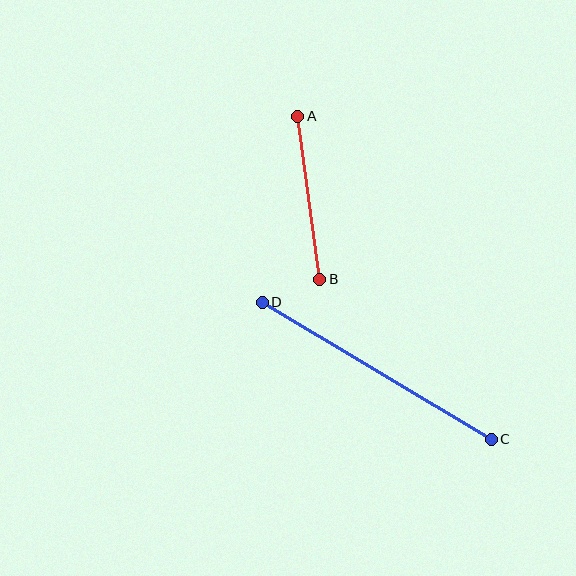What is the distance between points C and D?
The distance is approximately 267 pixels.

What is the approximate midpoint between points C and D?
The midpoint is at approximately (377, 371) pixels.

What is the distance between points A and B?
The distance is approximately 165 pixels.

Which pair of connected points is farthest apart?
Points C and D are farthest apart.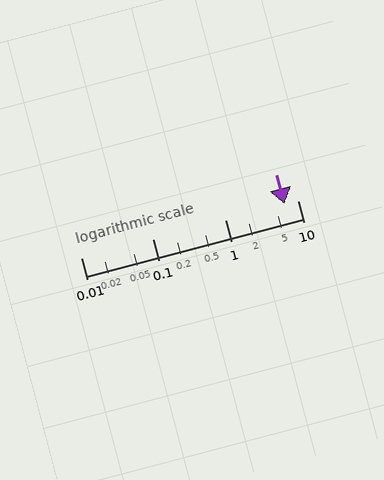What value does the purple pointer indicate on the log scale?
The pointer indicates approximately 6.5.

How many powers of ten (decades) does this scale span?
The scale spans 3 decades, from 0.01 to 10.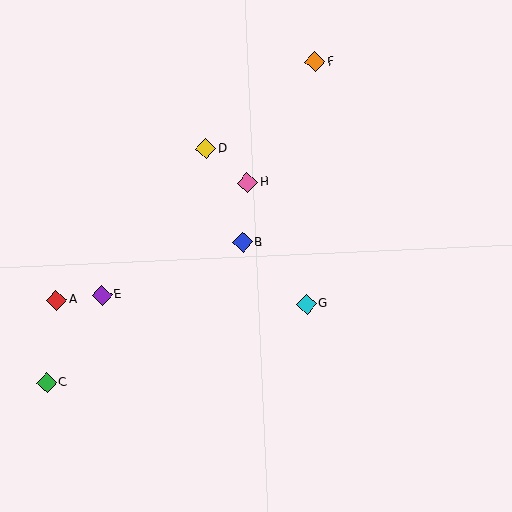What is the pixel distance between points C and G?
The distance between C and G is 272 pixels.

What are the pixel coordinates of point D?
Point D is at (206, 149).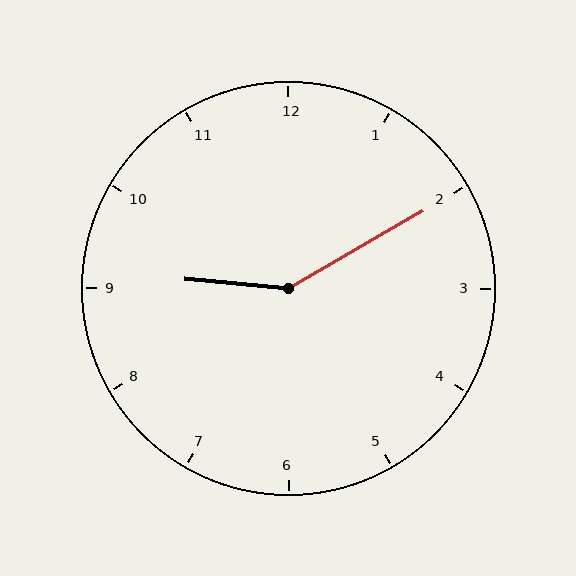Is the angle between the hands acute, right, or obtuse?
It is obtuse.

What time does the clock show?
9:10.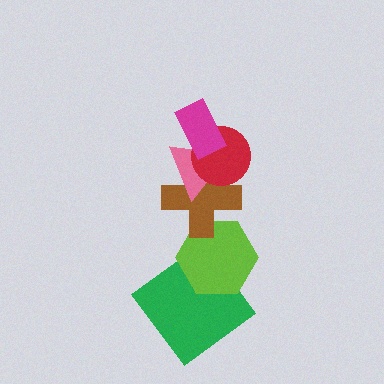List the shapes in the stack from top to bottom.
From top to bottom: the magenta rectangle, the red circle, the pink triangle, the brown cross, the lime hexagon, the green diamond.